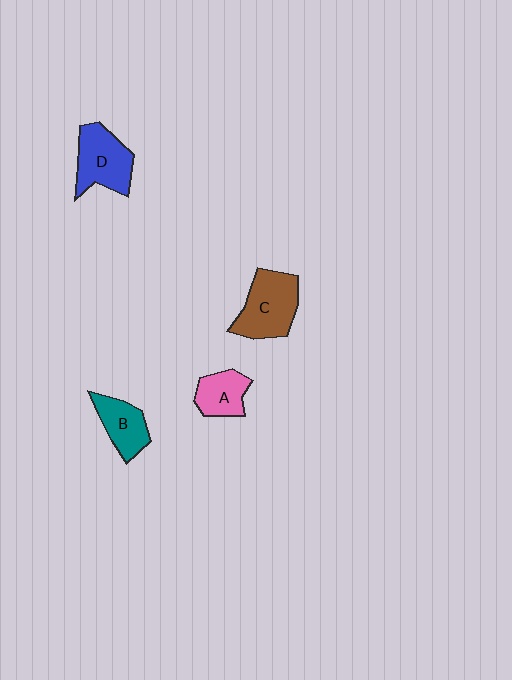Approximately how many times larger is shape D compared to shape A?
Approximately 1.5 times.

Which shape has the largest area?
Shape C (brown).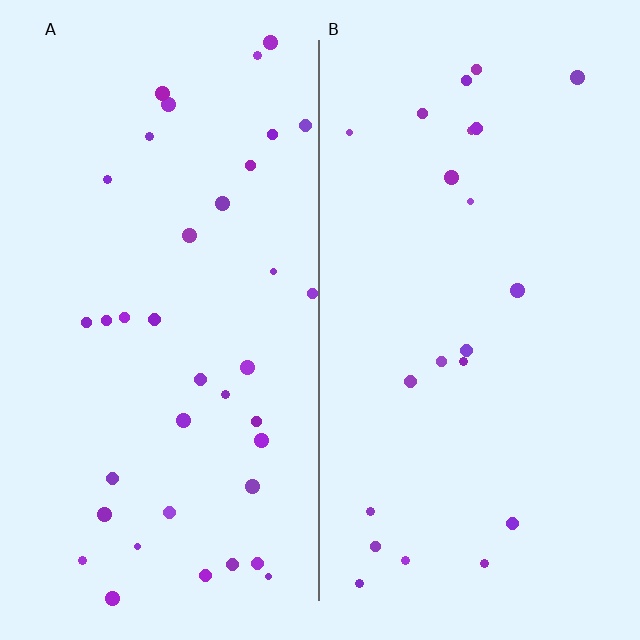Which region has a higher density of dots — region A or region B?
A (the left).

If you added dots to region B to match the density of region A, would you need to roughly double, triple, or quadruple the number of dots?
Approximately double.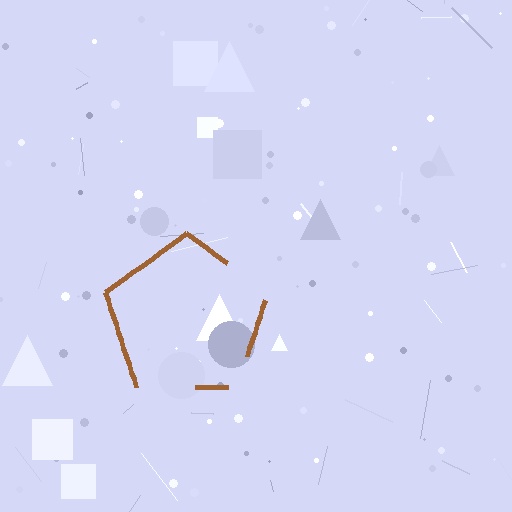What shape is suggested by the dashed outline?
The dashed outline suggests a pentagon.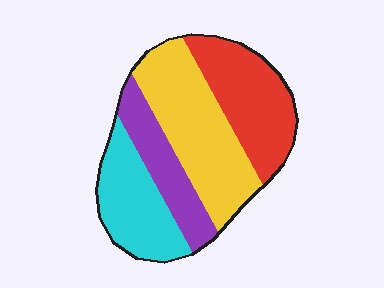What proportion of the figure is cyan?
Cyan takes up about one fifth (1/5) of the figure.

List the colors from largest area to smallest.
From largest to smallest: yellow, red, cyan, purple.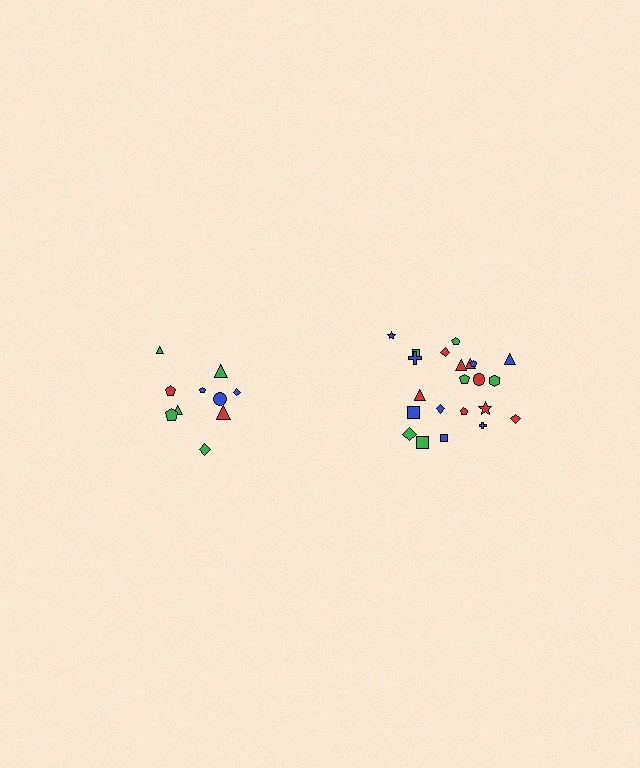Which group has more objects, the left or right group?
The right group.